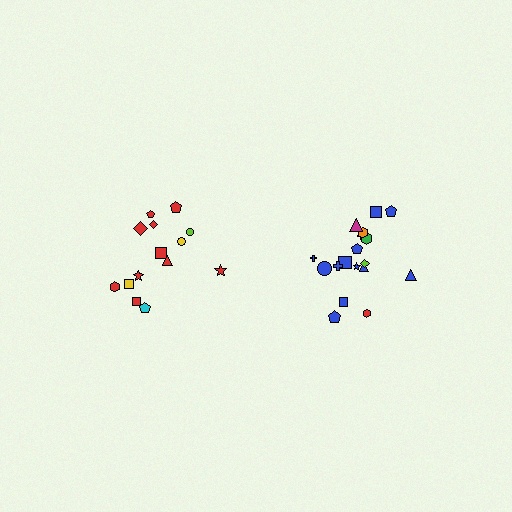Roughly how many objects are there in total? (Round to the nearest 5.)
Roughly 35 objects in total.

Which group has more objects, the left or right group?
The right group.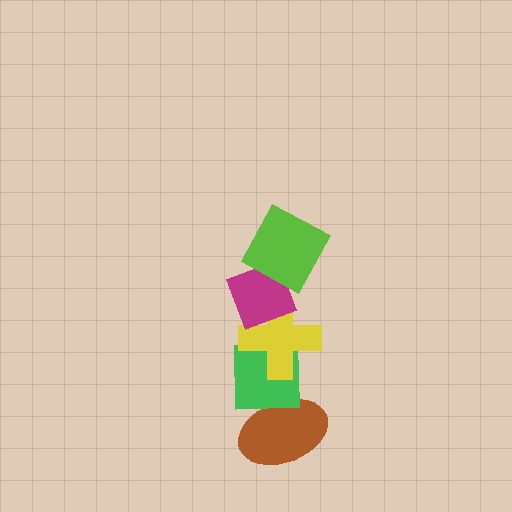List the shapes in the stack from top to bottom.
From top to bottom: the lime square, the magenta diamond, the yellow cross, the green square, the brown ellipse.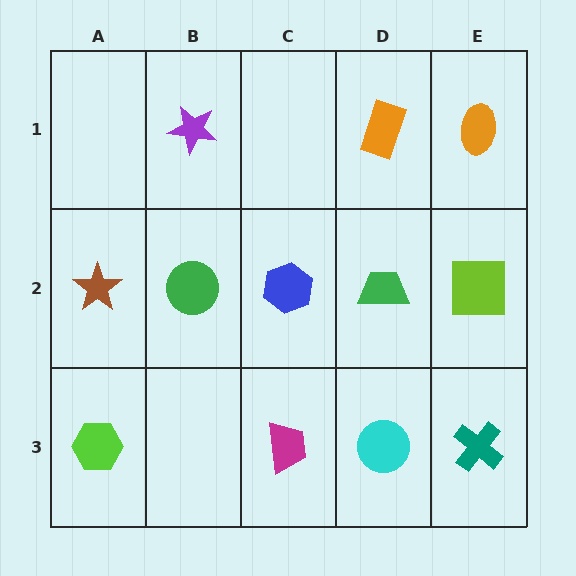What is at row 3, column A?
A lime hexagon.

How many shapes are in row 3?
4 shapes.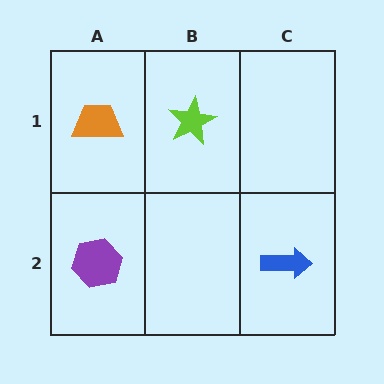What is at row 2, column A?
A purple hexagon.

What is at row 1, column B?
A lime star.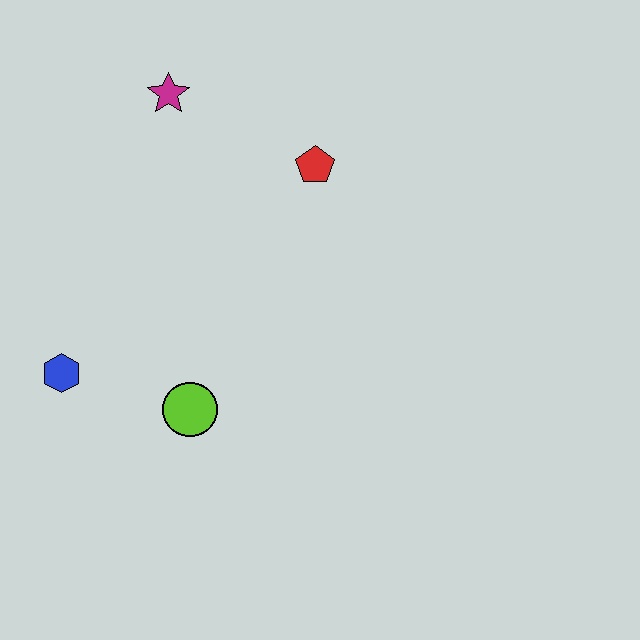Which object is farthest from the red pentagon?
The blue hexagon is farthest from the red pentagon.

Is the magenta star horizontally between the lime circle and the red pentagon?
No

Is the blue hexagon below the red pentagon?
Yes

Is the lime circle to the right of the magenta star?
Yes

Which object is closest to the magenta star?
The red pentagon is closest to the magenta star.